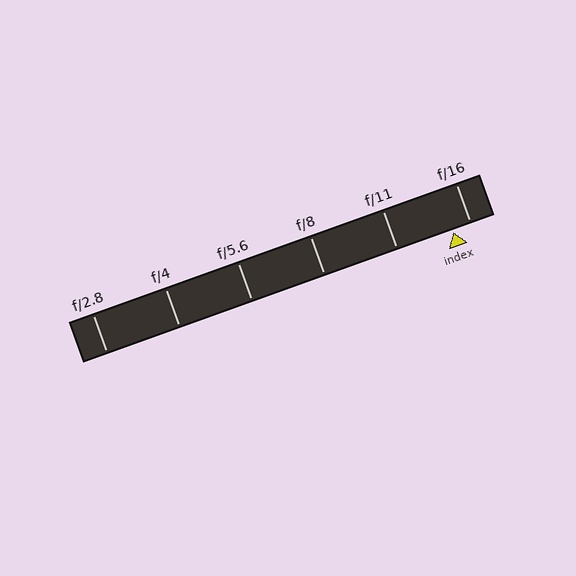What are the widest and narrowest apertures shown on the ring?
The widest aperture shown is f/2.8 and the narrowest is f/16.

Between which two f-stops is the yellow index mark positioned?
The index mark is between f/11 and f/16.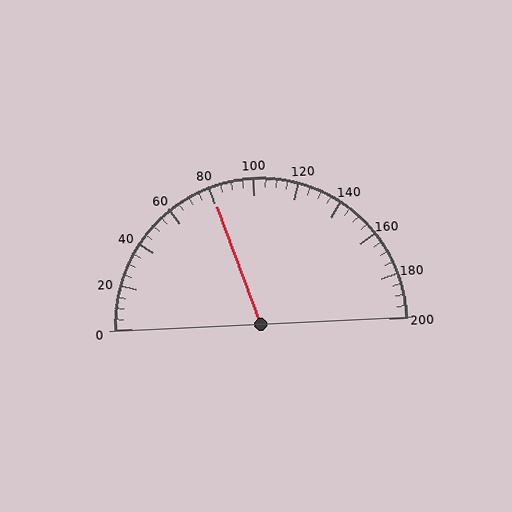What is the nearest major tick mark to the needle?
The nearest major tick mark is 80.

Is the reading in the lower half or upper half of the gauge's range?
The reading is in the lower half of the range (0 to 200).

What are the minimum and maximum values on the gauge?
The gauge ranges from 0 to 200.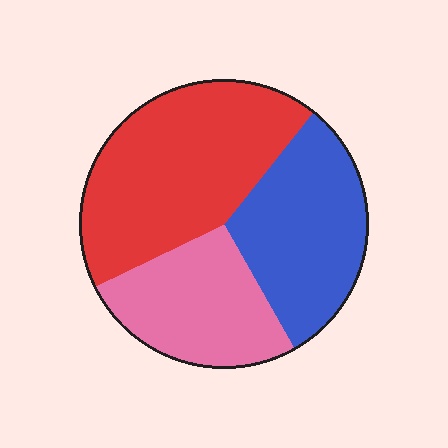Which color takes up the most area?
Red, at roughly 45%.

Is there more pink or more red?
Red.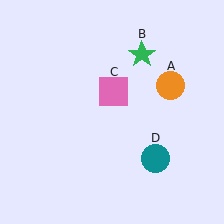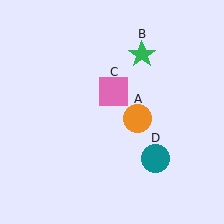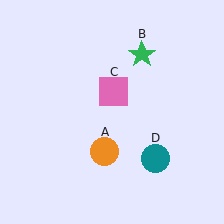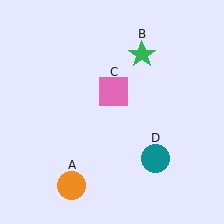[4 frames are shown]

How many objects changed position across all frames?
1 object changed position: orange circle (object A).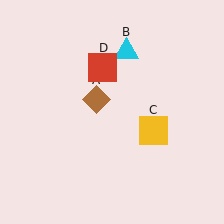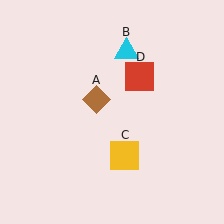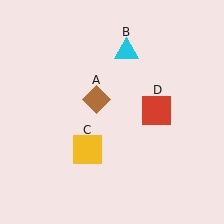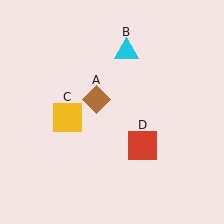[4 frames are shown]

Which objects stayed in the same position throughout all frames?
Brown diamond (object A) and cyan triangle (object B) remained stationary.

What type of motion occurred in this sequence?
The yellow square (object C), red square (object D) rotated clockwise around the center of the scene.